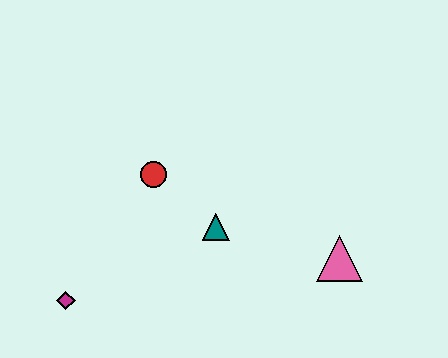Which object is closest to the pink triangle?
The teal triangle is closest to the pink triangle.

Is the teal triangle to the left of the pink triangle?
Yes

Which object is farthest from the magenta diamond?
The pink triangle is farthest from the magenta diamond.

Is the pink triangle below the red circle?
Yes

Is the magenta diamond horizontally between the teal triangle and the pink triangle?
No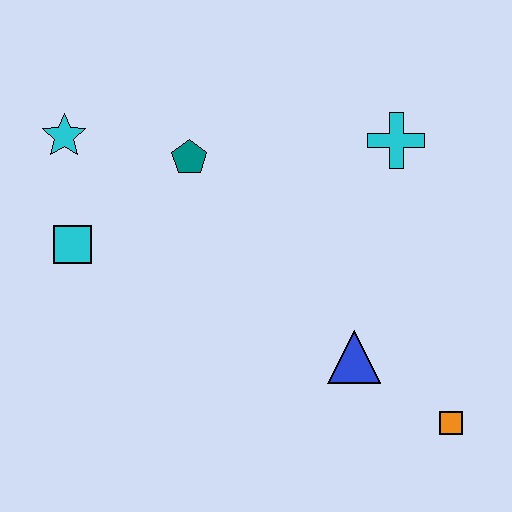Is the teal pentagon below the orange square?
No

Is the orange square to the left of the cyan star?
No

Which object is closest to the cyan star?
The cyan square is closest to the cyan star.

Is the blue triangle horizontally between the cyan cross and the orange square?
No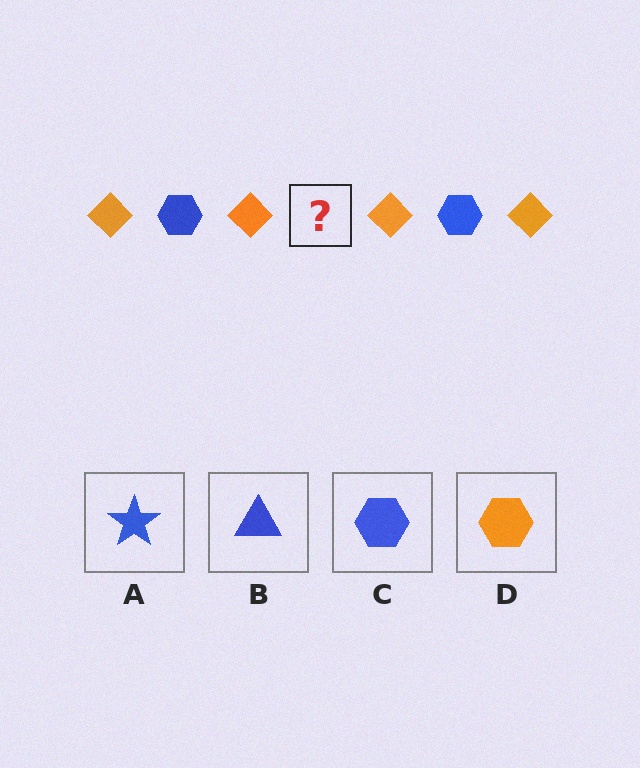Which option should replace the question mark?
Option C.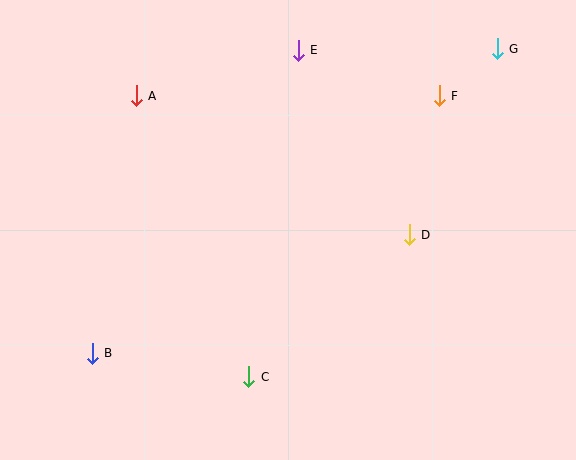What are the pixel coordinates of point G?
Point G is at (497, 49).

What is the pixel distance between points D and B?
The distance between D and B is 338 pixels.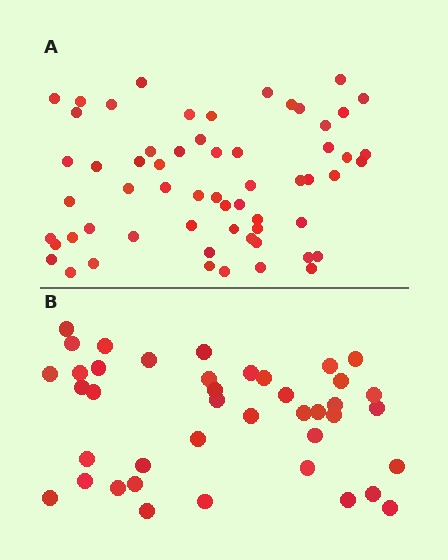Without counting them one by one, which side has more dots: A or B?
Region A (the top region) has more dots.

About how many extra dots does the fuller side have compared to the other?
Region A has approximately 20 more dots than region B.